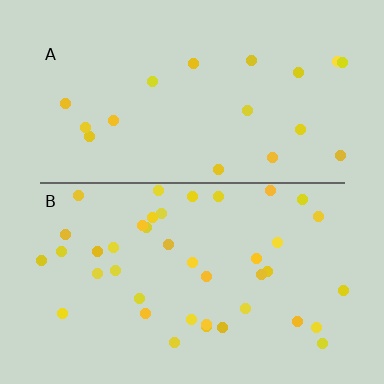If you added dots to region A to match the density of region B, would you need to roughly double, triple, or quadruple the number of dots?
Approximately double.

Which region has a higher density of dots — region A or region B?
B (the bottom).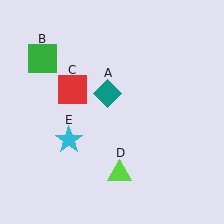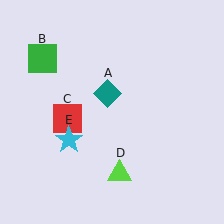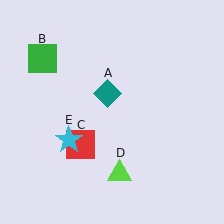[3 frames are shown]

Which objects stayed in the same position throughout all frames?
Teal diamond (object A) and green square (object B) and lime triangle (object D) and cyan star (object E) remained stationary.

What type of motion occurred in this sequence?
The red square (object C) rotated counterclockwise around the center of the scene.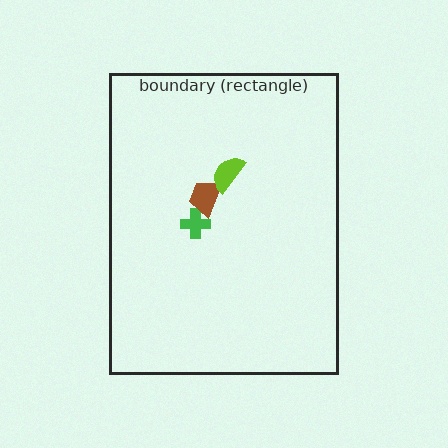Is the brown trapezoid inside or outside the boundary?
Inside.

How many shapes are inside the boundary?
3 inside, 0 outside.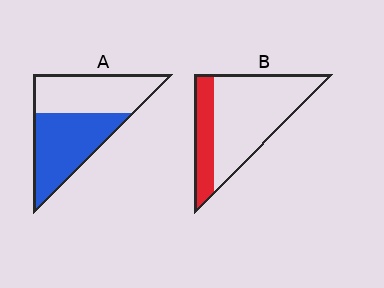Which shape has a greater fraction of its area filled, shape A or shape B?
Shape A.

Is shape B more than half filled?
No.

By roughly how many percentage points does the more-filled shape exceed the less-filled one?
By roughly 25 percentage points (A over B).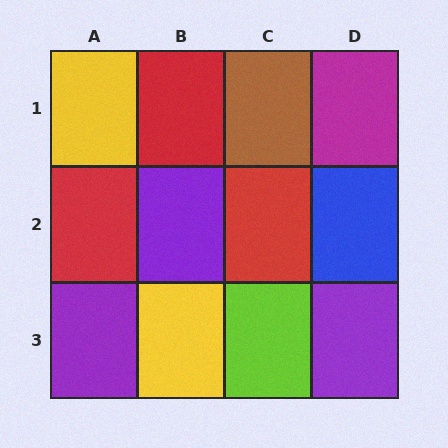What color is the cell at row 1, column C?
Brown.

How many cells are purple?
3 cells are purple.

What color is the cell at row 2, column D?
Blue.